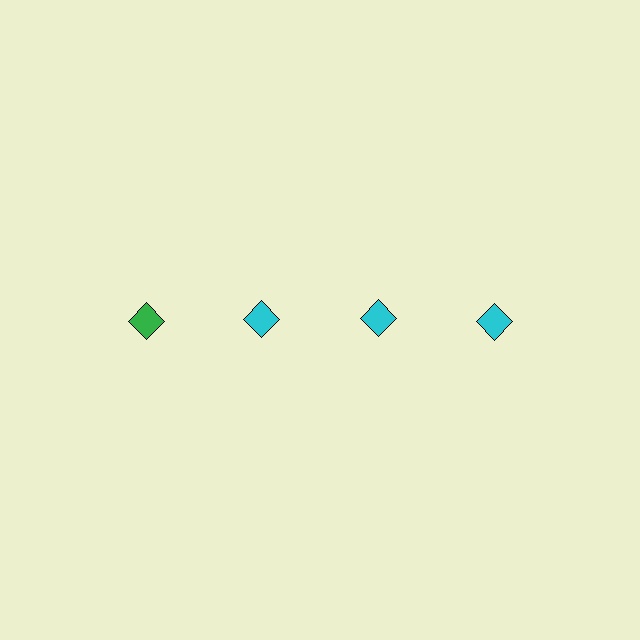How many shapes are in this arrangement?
There are 4 shapes arranged in a grid pattern.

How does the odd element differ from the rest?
It has a different color: green instead of cyan.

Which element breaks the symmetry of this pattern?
The green diamond in the top row, leftmost column breaks the symmetry. All other shapes are cyan diamonds.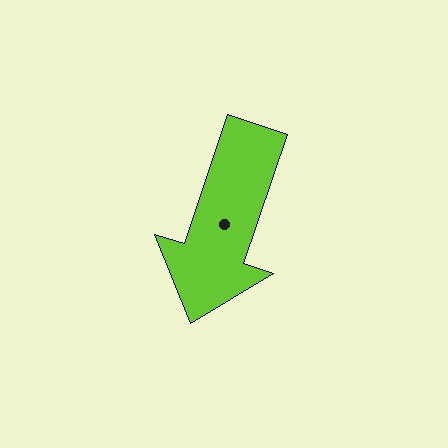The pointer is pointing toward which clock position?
Roughly 7 o'clock.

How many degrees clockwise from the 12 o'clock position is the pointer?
Approximately 198 degrees.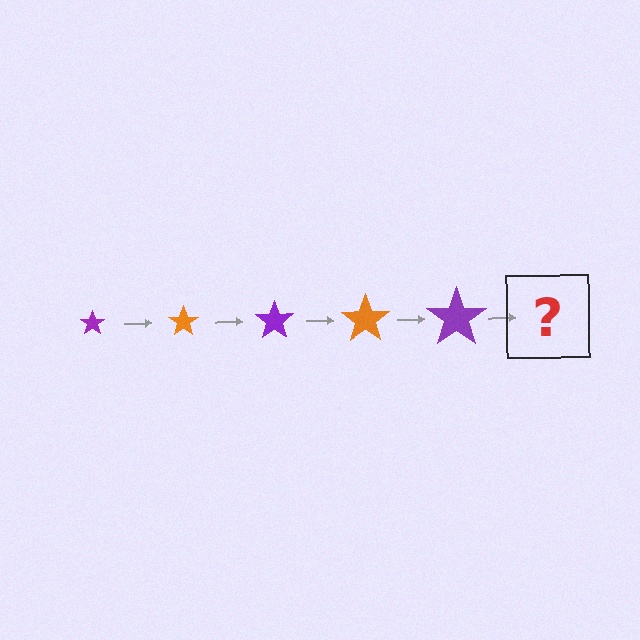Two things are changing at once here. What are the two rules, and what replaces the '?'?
The two rules are that the star grows larger each step and the color cycles through purple and orange. The '?' should be an orange star, larger than the previous one.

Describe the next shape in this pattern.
It should be an orange star, larger than the previous one.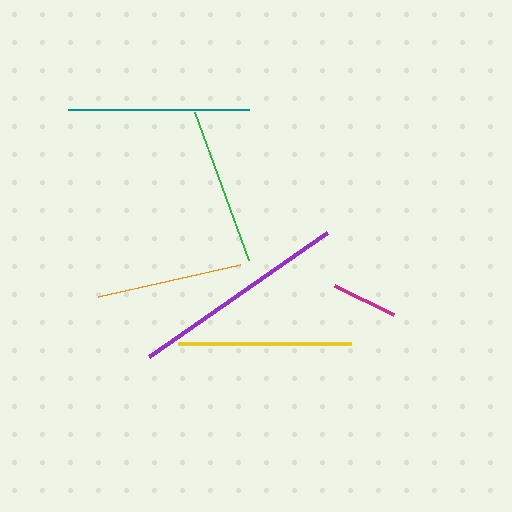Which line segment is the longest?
The purple line is the longest at approximately 218 pixels.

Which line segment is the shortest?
The magenta line is the shortest at approximately 66 pixels.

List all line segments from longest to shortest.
From longest to shortest: purple, teal, yellow, green, orange, magenta.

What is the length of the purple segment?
The purple segment is approximately 218 pixels long.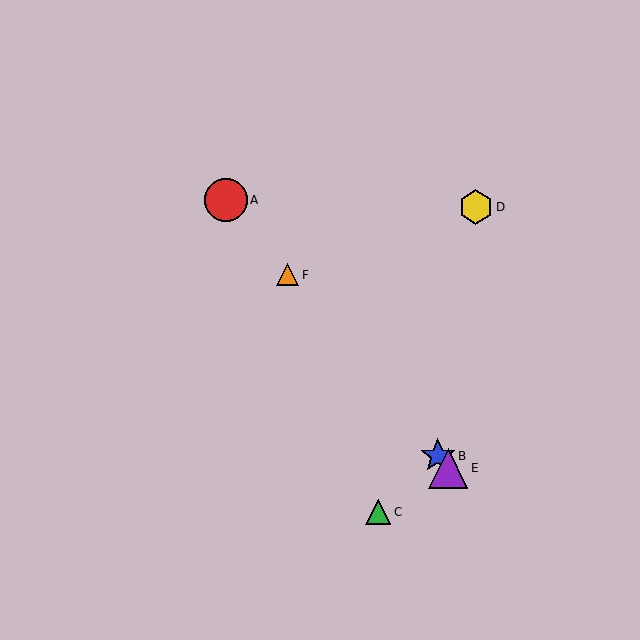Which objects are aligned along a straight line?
Objects A, B, E, F are aligned along a straight line.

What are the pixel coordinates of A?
Object A is at (226, 200).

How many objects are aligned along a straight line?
4 objects (A, B, E, F) are aligned along a straight line.